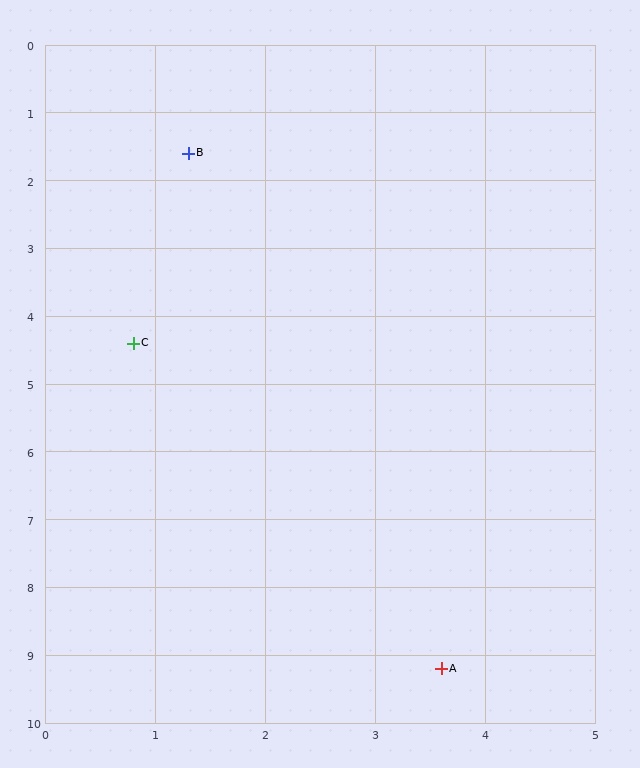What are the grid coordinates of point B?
Point B is at approximately (1.3, 1.6).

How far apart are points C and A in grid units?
Points C and A are about 5.6 grid units apart.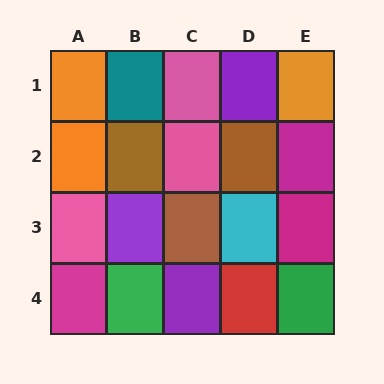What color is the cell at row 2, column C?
Pink.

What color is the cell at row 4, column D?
Red.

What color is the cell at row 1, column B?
Teal.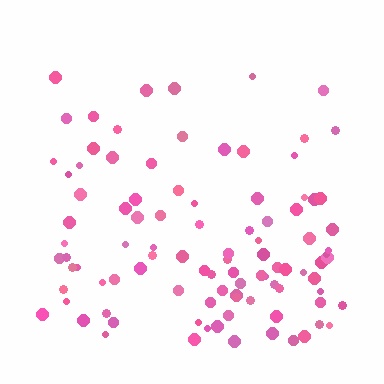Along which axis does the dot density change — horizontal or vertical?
Vertical.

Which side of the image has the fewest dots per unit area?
The top.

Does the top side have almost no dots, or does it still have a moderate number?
Still a moderate number, just noticeably fewer than the bottom.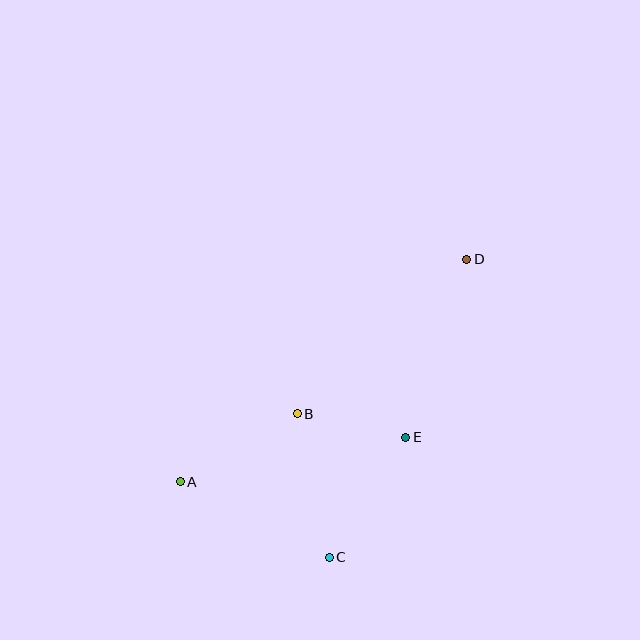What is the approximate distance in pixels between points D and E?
The distance between D and E is approximately 188 pixels.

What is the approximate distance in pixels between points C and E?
The distance between C and E is approximately 143 pixels.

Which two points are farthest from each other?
Points A and D are farthest from each other.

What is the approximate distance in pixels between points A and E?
The distance between A and E is approximately 230 pixels.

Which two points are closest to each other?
Points B and E are closest to each other.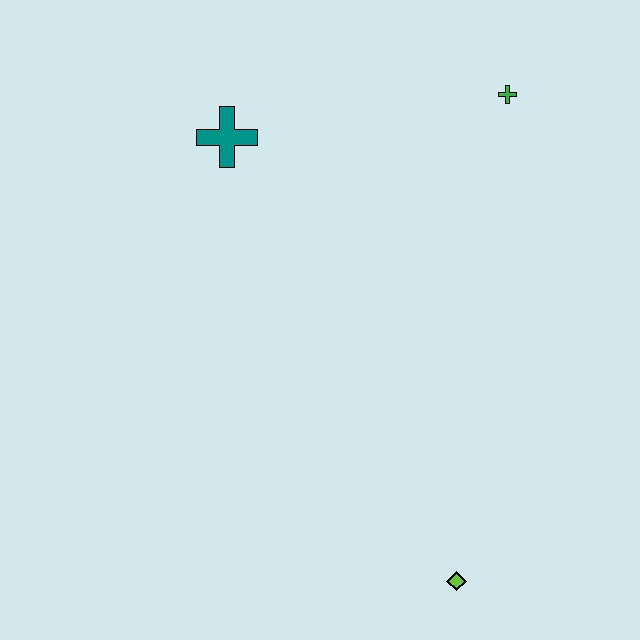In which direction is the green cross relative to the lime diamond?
The green cross is above the lime diamond.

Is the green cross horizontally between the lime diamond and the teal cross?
No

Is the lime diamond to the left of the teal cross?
No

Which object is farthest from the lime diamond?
The teal cross is farthest from the lime diamond.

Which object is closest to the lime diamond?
The green cross is closest to the lime diamond.